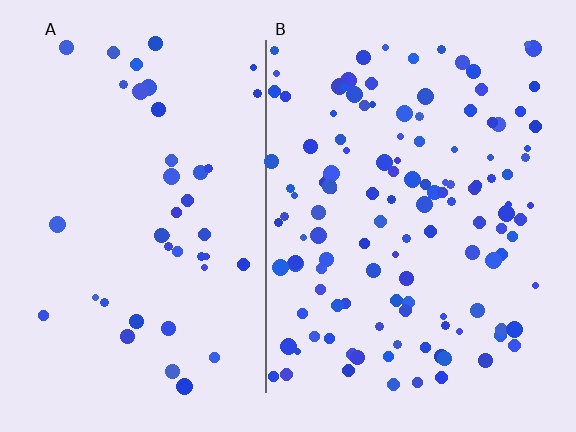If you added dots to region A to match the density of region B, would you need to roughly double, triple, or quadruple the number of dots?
Approximately triple.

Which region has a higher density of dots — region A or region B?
B (the right).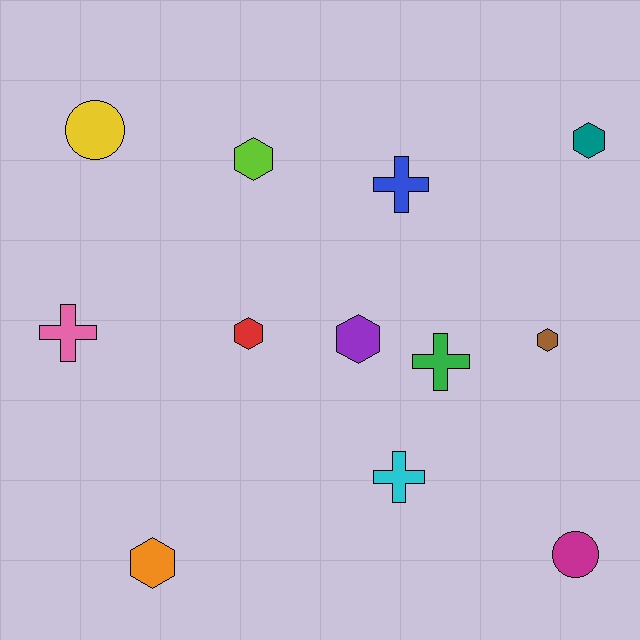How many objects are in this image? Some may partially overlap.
There are 12 objects.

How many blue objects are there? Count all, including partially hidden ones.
There is 1 blue object.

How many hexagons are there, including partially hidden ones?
There are 6 hexagons.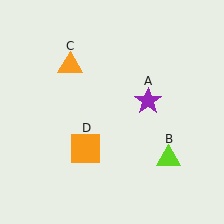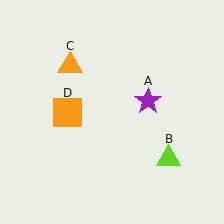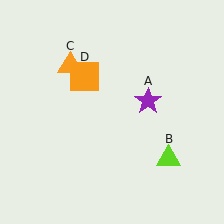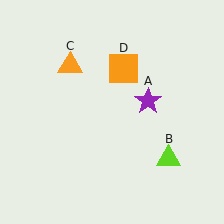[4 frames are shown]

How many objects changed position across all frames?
1 object changed position: orange square (object D).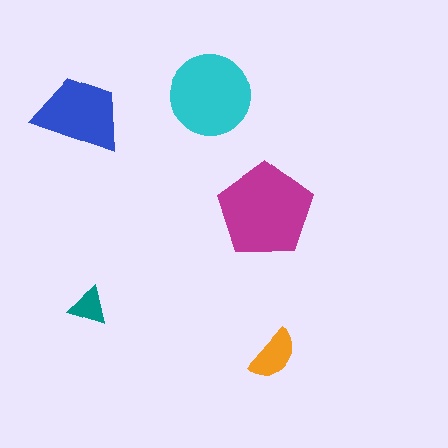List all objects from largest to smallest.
The magenta pentagon, the cyan circle, the blue trapezoid, the orange semicircle, the teal triangle.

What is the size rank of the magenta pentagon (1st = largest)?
1st.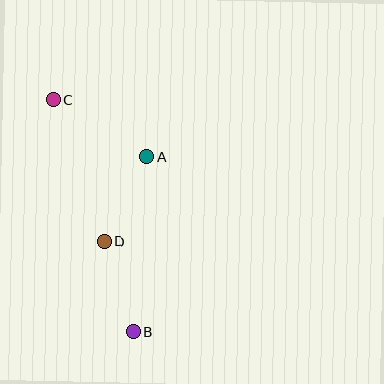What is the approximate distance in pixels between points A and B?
The distance between A and B is approximately 175 pixels.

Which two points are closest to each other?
Points B and D are closest to each other.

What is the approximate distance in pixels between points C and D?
The distance between C and D is approximately 151 pixels.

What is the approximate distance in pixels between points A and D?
The distance between A and D is approximately 95 pixels.